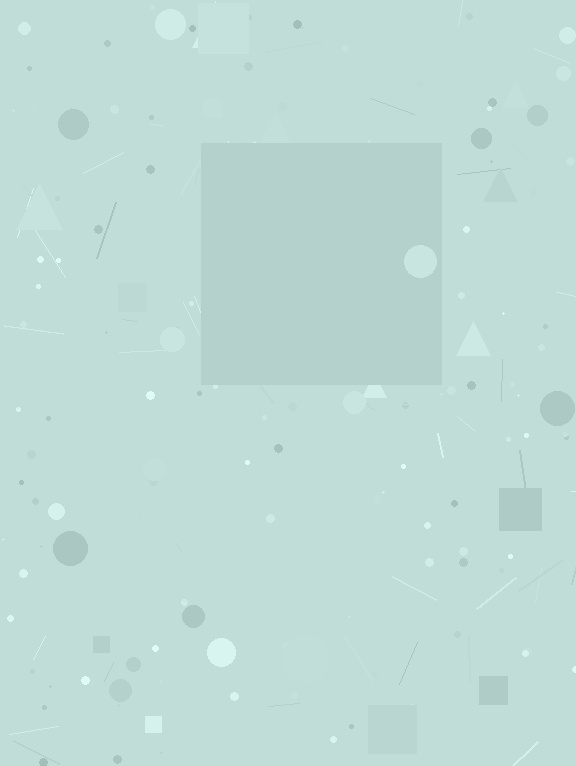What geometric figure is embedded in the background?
A square is embedded in the background.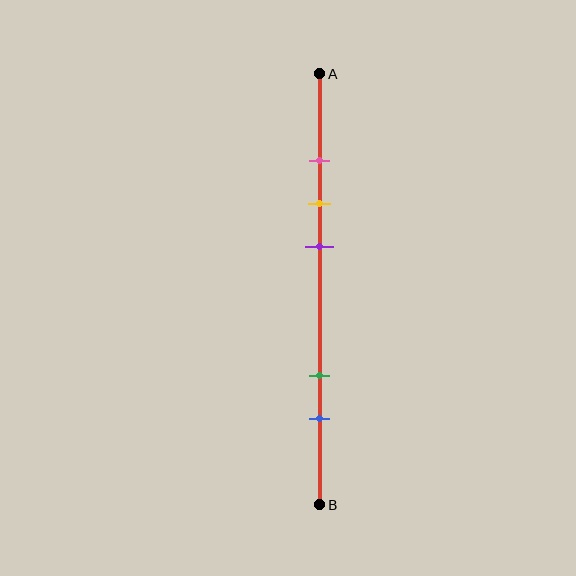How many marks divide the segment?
There are 5 marks dividing the segment.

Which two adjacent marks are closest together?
The pink and yellow marks are the closest adjacent pair.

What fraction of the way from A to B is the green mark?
The green mark is approximately 70% (0.7) of the way from A to B.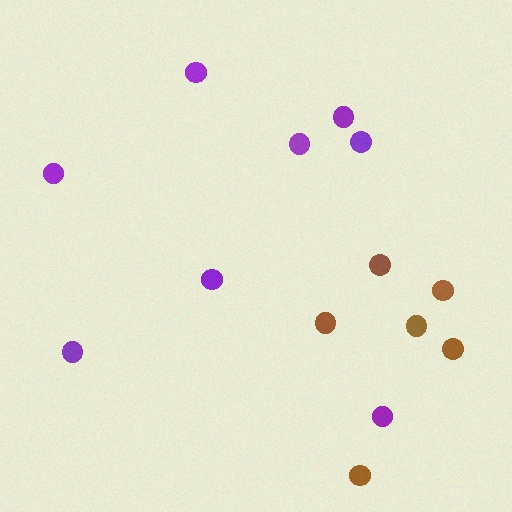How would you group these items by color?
There are 2 groups: one group of purple circles (8) and one group of brown circles (6).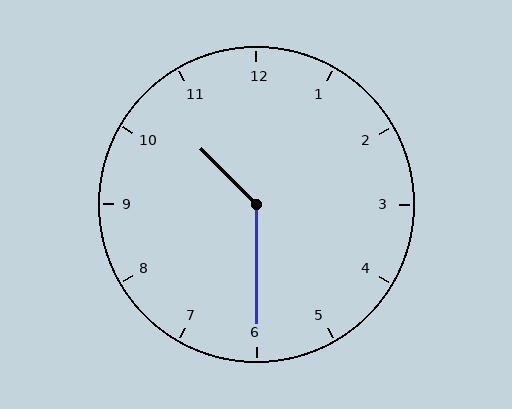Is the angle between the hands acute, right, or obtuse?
It is obtuse.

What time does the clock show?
10:30.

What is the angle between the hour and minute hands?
Approximately 135 degrees.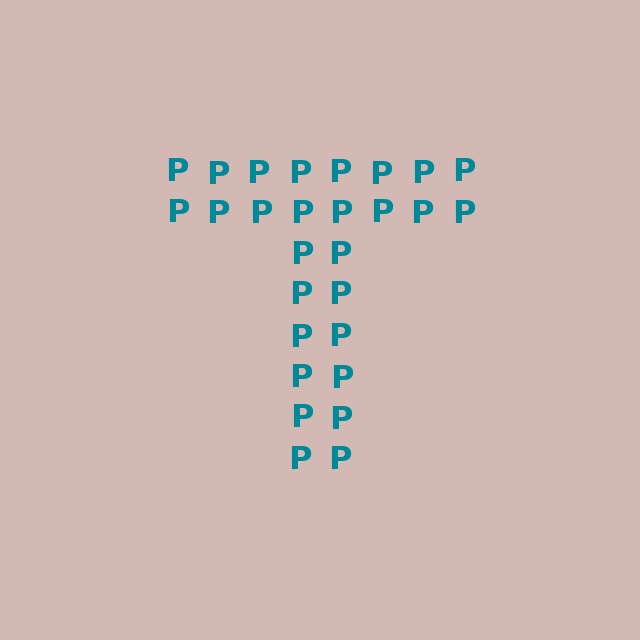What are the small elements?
The small elements are letter P's.